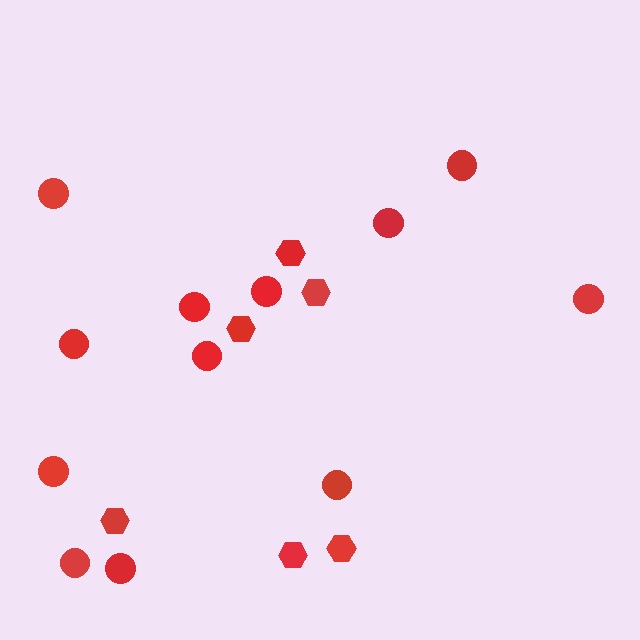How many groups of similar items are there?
There are 2 groups: one group of hexagons (6) and one group of circles (12).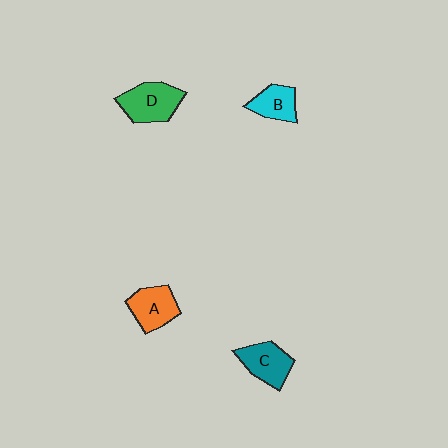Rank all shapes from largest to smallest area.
From largest to smallest: D (green), C (teal), A (orange), B (cyan).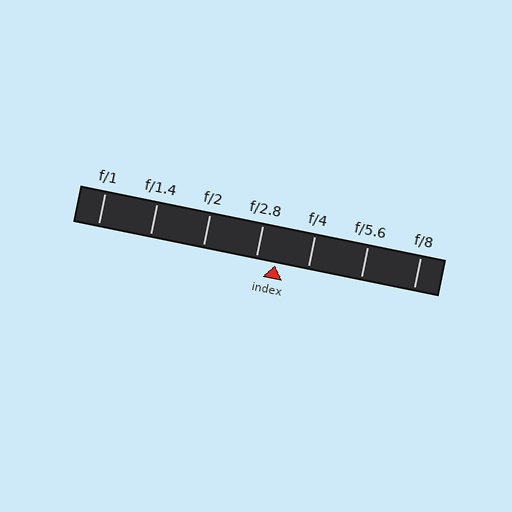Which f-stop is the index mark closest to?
The index mark is closest to f/2.8.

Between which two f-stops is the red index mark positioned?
The index mark is between f/2.8 and f/4.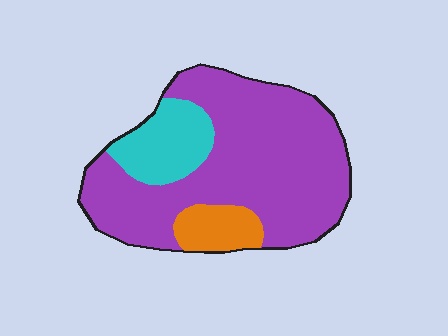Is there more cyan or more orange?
Cyan.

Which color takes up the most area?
Purple, at roughly 75%.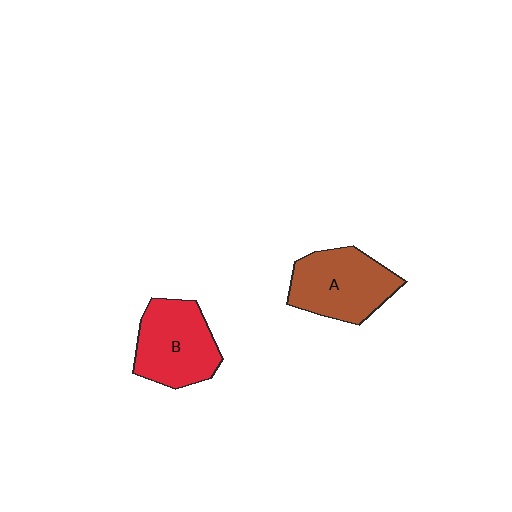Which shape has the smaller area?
Shape B (red).